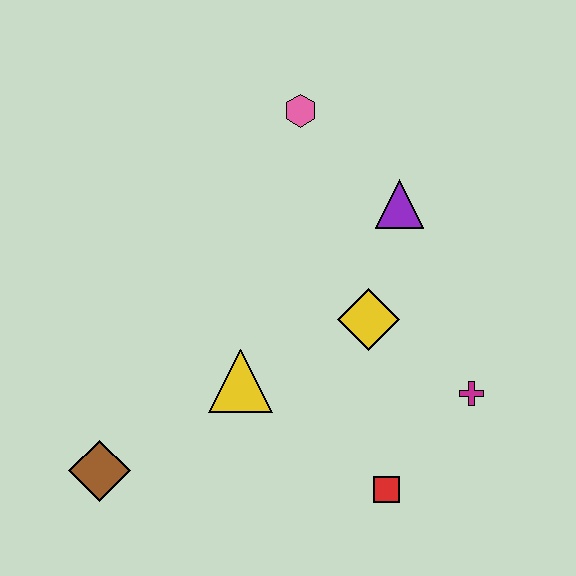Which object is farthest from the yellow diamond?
The brown diamond is farthest from the yellow diamond.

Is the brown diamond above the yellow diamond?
No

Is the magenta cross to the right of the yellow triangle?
Yes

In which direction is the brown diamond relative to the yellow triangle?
The brown diamond is to the left of the yellow triangle.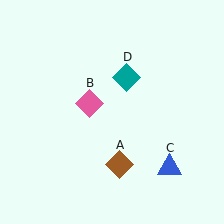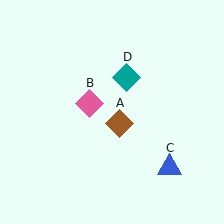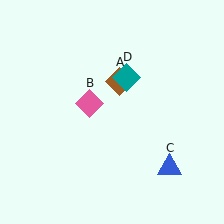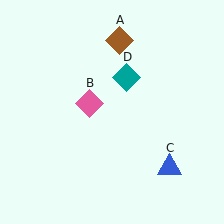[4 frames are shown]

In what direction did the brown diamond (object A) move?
The brown diamond (object A) moved up.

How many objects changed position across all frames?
1 object changed position: brown diamond (object A).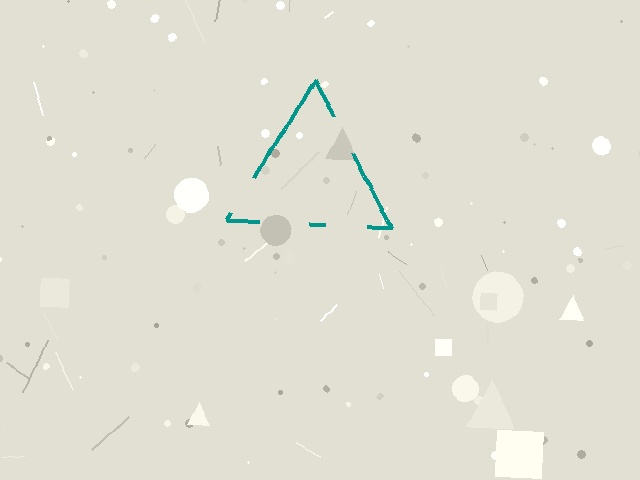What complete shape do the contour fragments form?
The contour fragments form a triangle.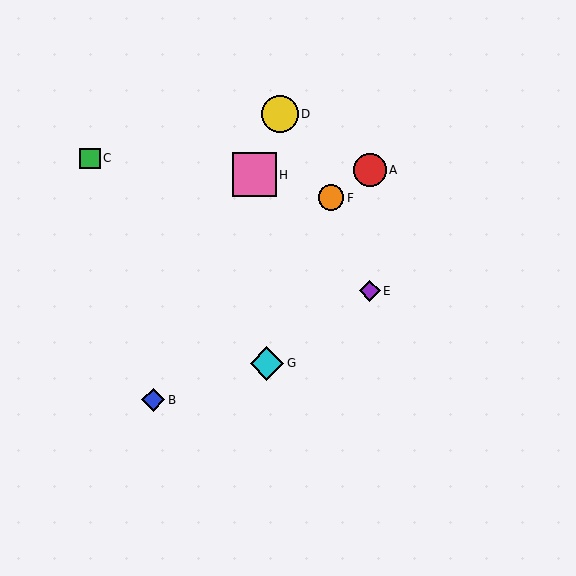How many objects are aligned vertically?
2 objects (A, E) are aligned vertically.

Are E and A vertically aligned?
Yes, both are at x≈370.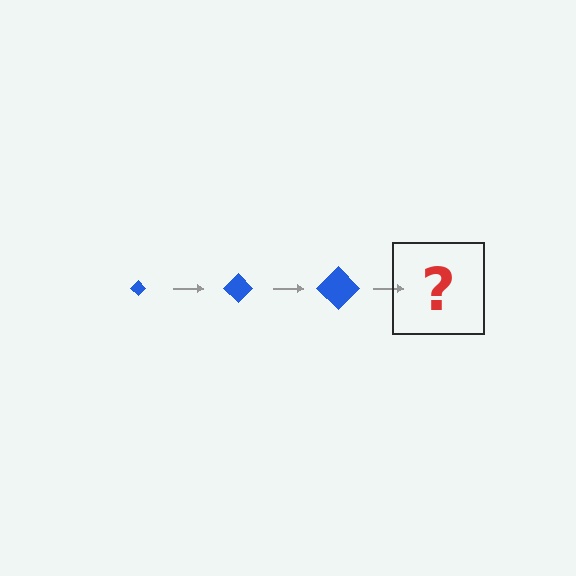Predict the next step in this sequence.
The next step is a blue diamond, larger than the previous one.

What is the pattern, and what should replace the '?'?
The pattern is that the diamond gets progressively larger each step. The '?' should be a blue diamond, larger than the previous one.